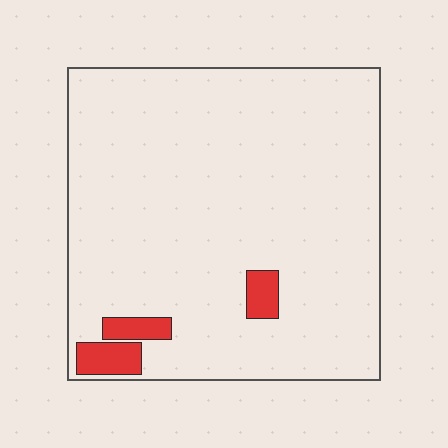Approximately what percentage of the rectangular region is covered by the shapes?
Approximately 5%.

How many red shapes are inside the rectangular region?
3.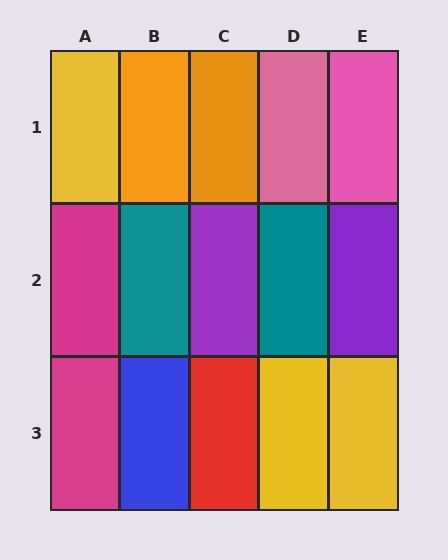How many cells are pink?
2 cells are pink.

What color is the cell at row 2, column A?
Magenta.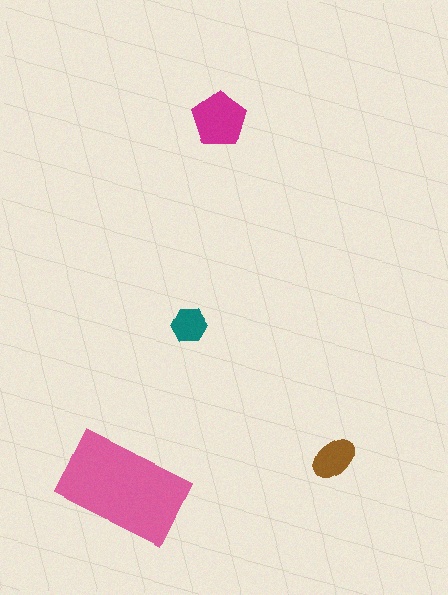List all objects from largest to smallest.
The pink rectangle, the magenta pentagon, the brown ellipse, the teal hexagon.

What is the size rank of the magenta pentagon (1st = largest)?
2nd.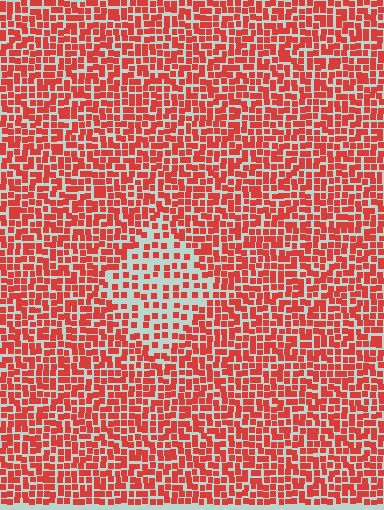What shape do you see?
I see a diamond.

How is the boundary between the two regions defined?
The boundary is defined by a change in element density (approximately 2.0x ratio). All elements are the same color, size, and shape.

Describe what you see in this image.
The image contains small red elements arranged at two different densities. A diamond-shaped region is visible where the elements are less densely packed than the surrounding area.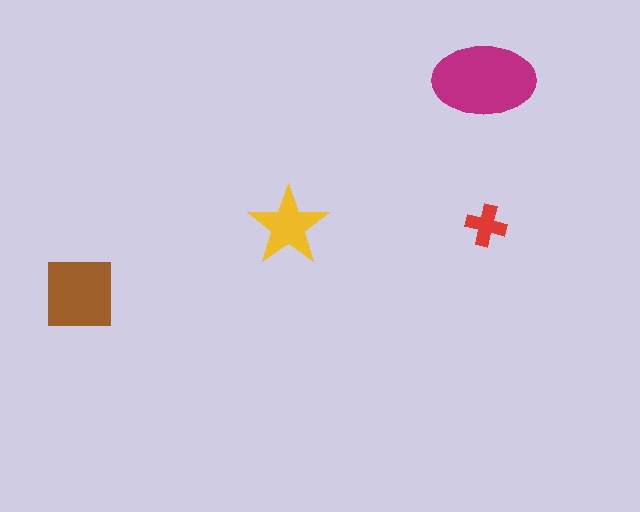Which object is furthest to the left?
The brown square is leftmost.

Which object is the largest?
The magenta ellipse.